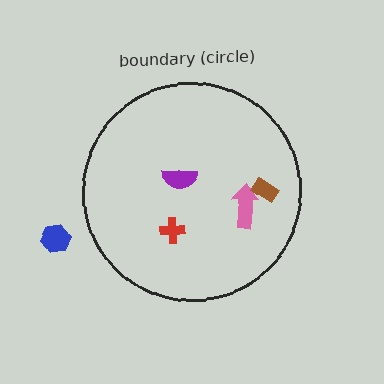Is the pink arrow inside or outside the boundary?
Inside.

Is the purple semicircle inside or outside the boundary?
Inside.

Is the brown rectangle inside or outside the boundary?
Inside.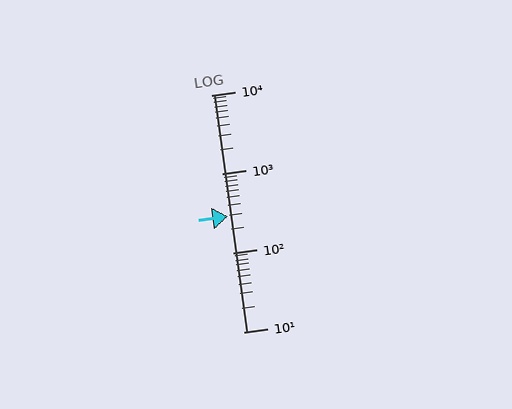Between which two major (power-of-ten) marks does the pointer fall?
The pointer is between 100 and 1000.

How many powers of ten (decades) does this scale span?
The scale spans 3 decades, from 10 to 10000.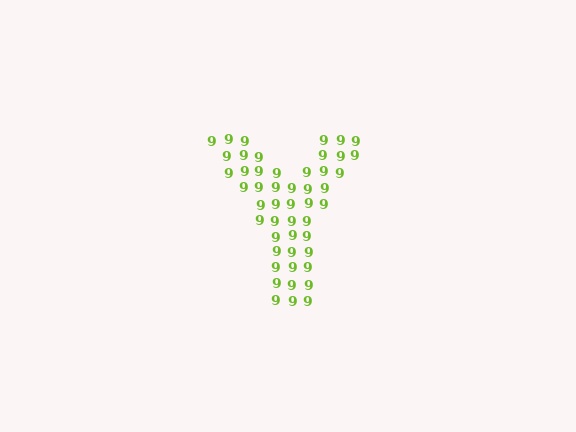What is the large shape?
The large shape is the letter Y.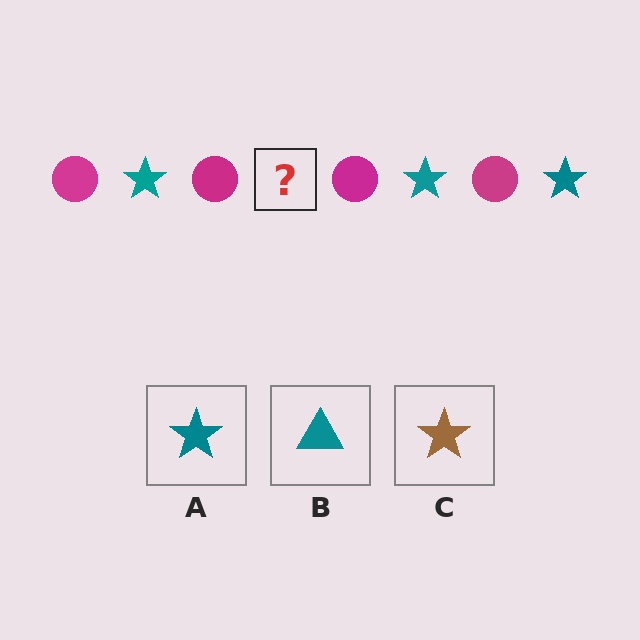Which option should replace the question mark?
Option A.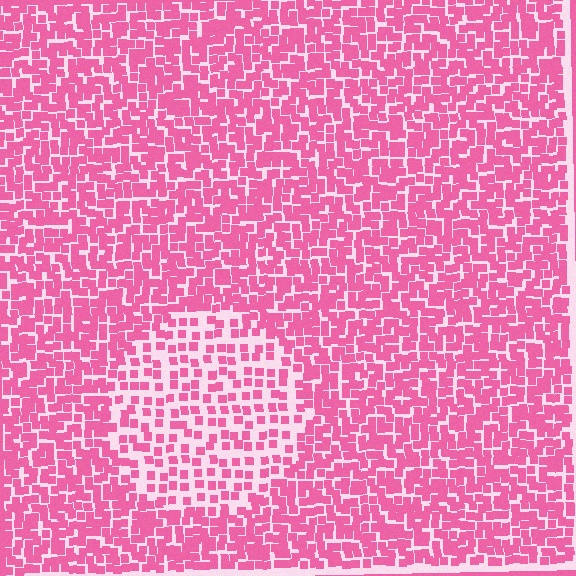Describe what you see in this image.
The image contains small pink elements arranged at two different densities. A circle-shaped region is visible where the elements are less densely packed than the surrounding area.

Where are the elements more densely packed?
The elements are more densely packed outside the circle boundary.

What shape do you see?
I see a circle.